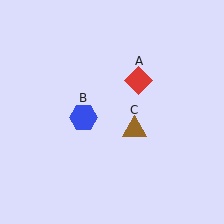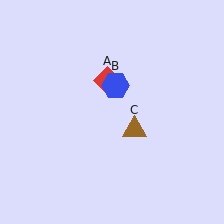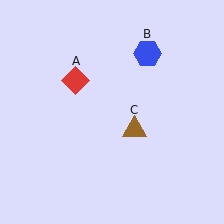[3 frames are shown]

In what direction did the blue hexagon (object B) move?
The blue hexagon (object B) moved up and to the right.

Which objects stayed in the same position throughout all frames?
Brown triangle (object C) remained stationary.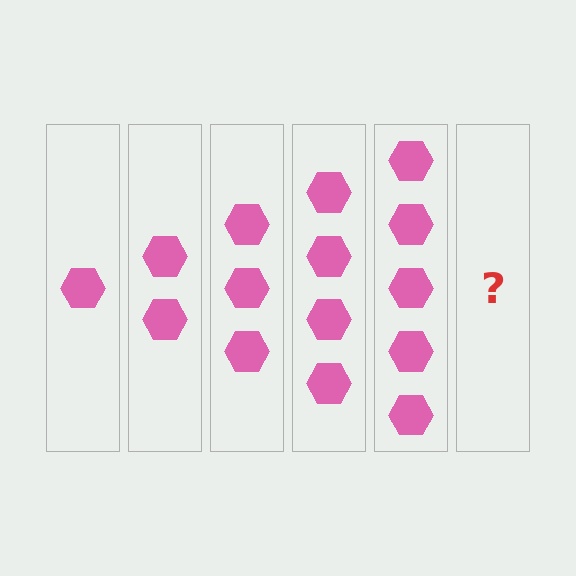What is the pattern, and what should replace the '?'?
The pattern is that each step adds one more hexagon. The '?' should be 6 hexagons.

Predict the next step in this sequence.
The next step is 6 hexagons.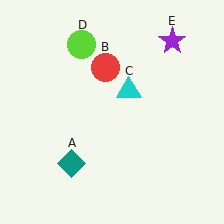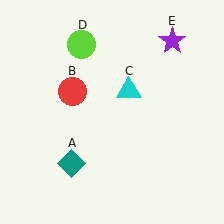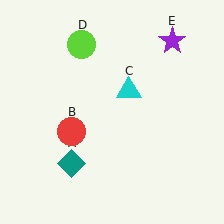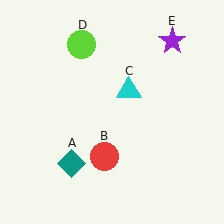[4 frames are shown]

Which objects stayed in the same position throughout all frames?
Teal diamond (object A) and cyan triangle (object C) and lime circle (object D) and purple star (object E) remained stationary.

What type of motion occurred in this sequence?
The red circle (object B) rotated counterclockwise around the center of the scene.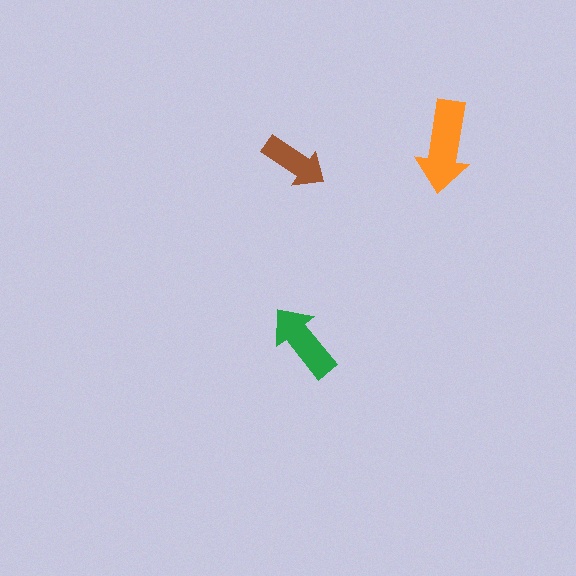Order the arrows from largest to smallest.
the orange one, the green one, the brown one.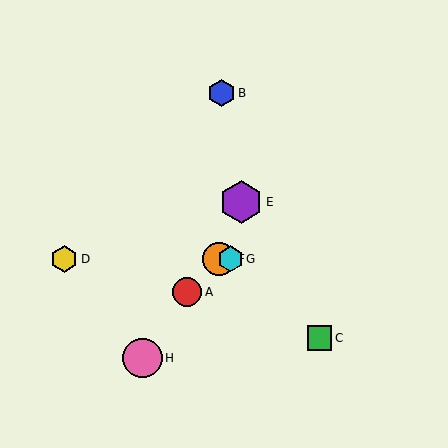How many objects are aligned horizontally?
3 objects (D, F, G) are aligned horizontally.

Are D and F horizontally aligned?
Yes, both are at y≈259.